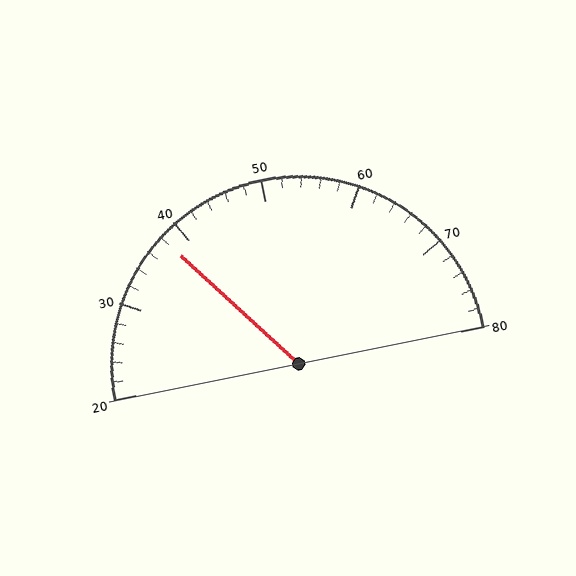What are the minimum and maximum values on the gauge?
The gauge ranges from 20 to 80.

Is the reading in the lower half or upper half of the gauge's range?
The reading is in the lower half of the range (20 to 80).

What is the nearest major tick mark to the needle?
The nearest major tick mark is 40.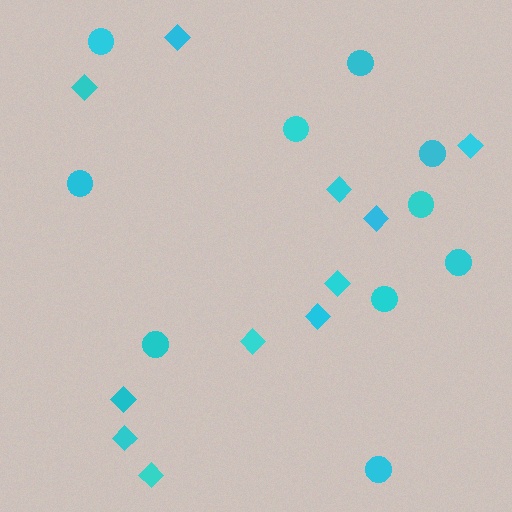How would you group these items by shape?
There are 2 groups: one group of diamonds (11) and one group of circles (10).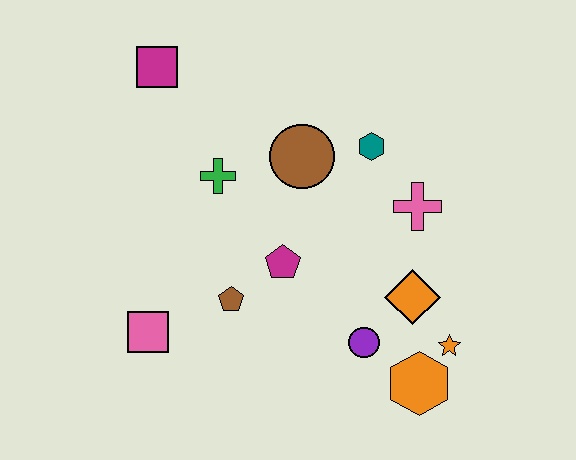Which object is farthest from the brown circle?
The orange hexagon is farthest from the brown circle.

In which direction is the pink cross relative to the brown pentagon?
The pink cross is to the right of the brown pentagon.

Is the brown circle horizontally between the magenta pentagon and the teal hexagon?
Yes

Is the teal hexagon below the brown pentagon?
No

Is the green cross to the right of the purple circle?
No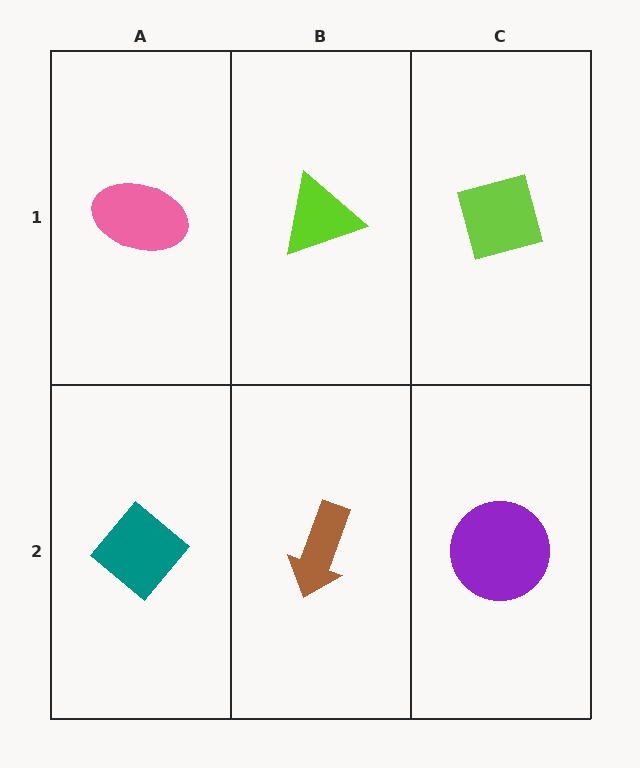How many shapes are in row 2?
3 shapes.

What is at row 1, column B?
A lime triangle.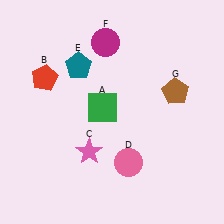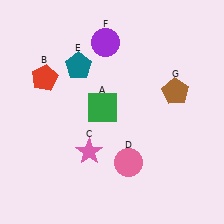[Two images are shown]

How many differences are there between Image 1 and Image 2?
There is 1 difference between the two images.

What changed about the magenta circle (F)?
In Image 1, F is magenta. In Image 2, it changed to purple.